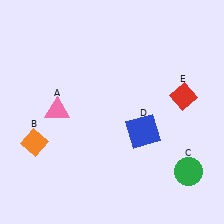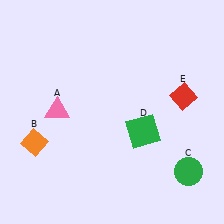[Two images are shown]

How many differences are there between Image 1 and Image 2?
There is 1 difference between the two images.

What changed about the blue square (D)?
In Image 1, D is blue. In Image 2, it changed to green.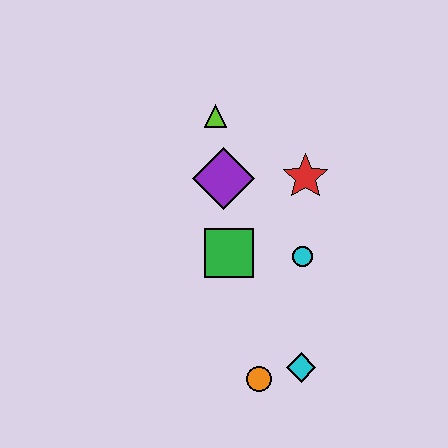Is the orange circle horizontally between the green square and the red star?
Yes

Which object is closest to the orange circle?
The cyan diamond is closest to the orange circle.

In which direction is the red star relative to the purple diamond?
The red star is to the right of the purple diamond.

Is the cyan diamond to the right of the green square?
Yes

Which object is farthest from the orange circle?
The lime triangle is farthest from the orange circle.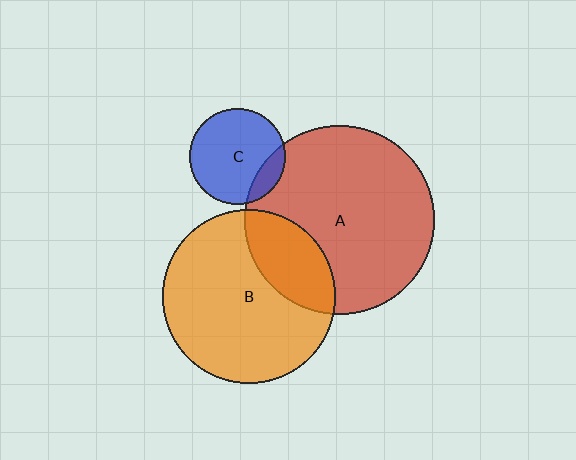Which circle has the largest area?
Circle A (red).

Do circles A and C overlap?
Yes.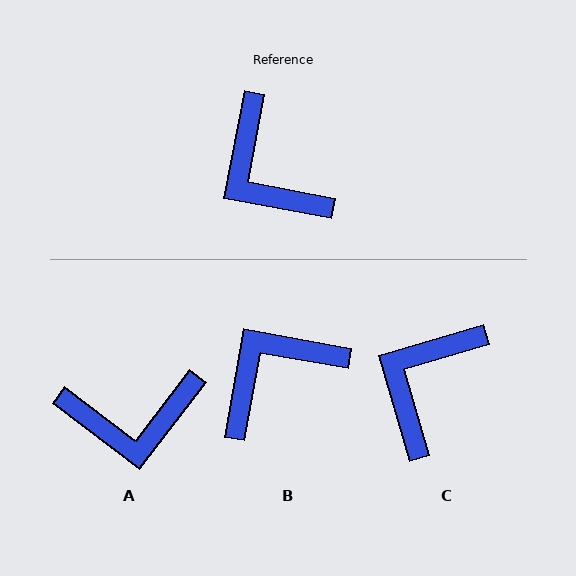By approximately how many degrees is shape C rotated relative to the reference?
Approximately 63 degrees clockwise.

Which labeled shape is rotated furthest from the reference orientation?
B, about 89 degrees away.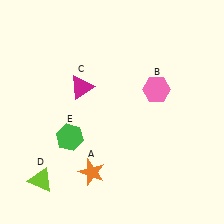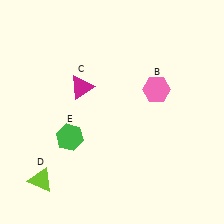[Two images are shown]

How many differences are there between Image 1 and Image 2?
There is 1 difference between the two images.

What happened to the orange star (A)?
The orange star (A) was removed in Image 2. It was in the bottom-left area of Image 1.